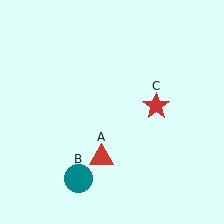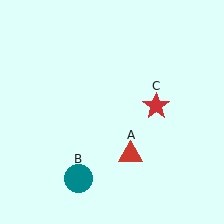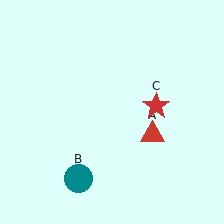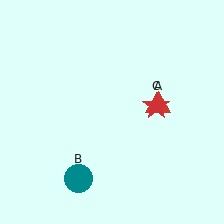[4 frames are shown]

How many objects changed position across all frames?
1 object changed position: red triangle (object A).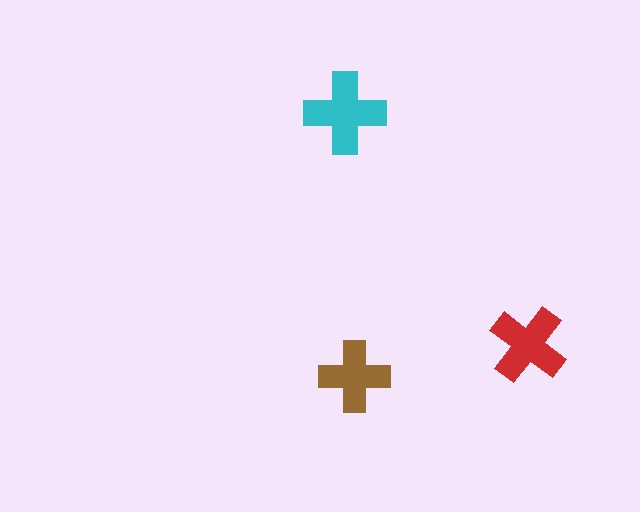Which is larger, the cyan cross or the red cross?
The cyan one.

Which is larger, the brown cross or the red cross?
The red one.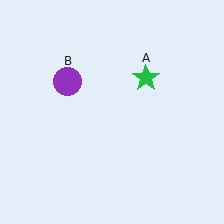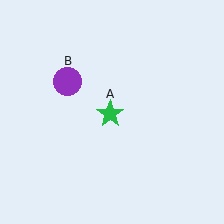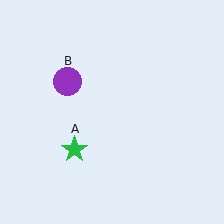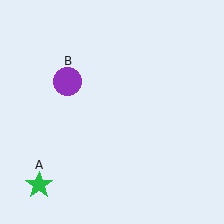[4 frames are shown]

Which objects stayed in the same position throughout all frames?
Purple circle (object B) remained stationary.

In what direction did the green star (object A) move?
The green star (object A) moved down and to the left.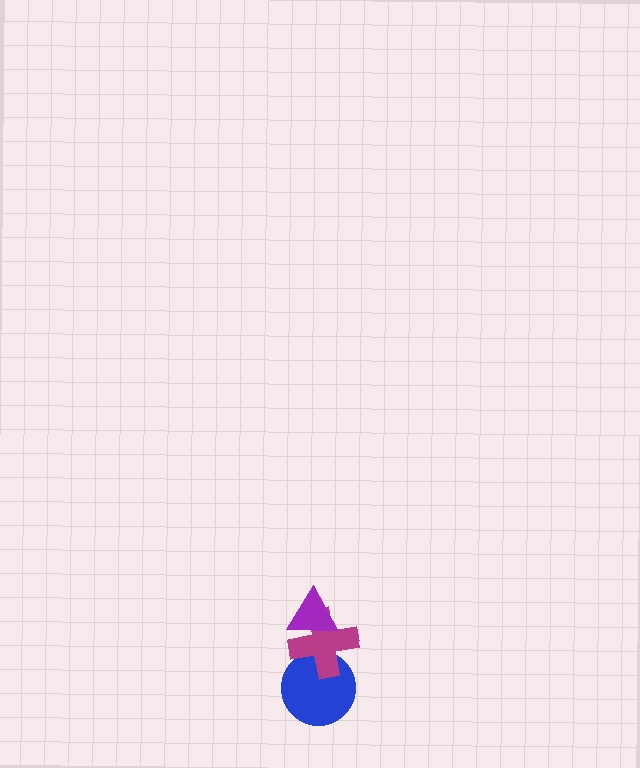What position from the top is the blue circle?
The blue circle is 3rd from the top.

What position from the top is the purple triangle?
The purple triangle is 1st from the top.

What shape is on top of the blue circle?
The magenta cross is on top of the blue circle.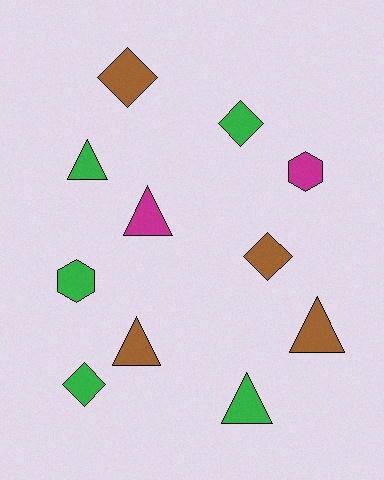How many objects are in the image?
There are 11 objects.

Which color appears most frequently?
Green, with 5 objects.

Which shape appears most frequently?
Triangle, with 5 objects.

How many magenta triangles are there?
There is 1 magenta triangle.